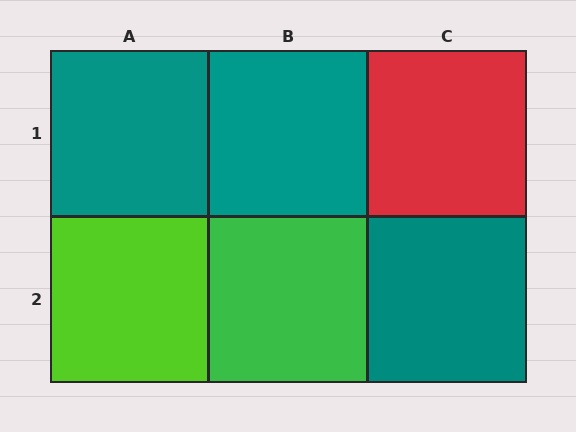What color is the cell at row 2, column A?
Lime.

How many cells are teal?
3 cells are teal.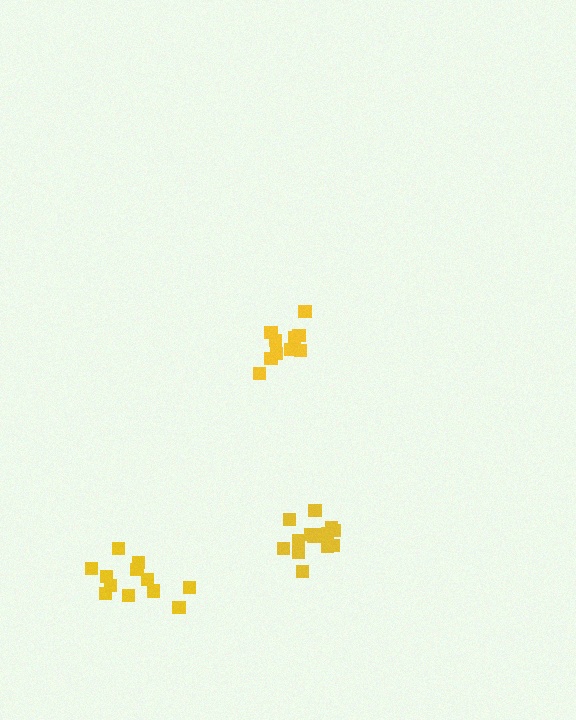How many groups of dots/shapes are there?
There are 3 groups.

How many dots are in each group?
Group 1: 15 dots, Group 2: 10 dots, Group 3: 12 dots (37 total).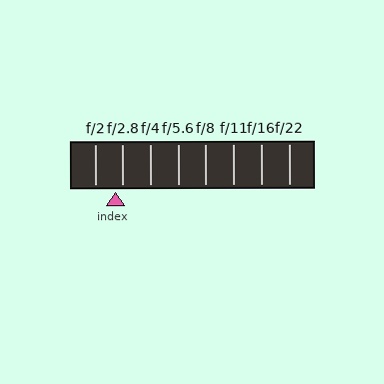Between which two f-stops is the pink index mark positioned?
The index mark is between f/2 and f/2.8.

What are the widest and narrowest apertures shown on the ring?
The widest aperture shown is f/2 and the narrowest is f/22.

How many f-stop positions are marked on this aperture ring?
There are 8 f-stop positions marked.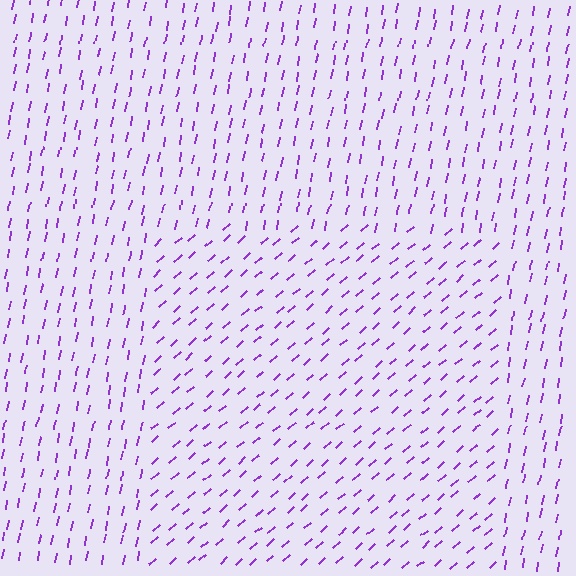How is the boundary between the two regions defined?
The boundary is defined purely by a change in line orientation (approximately 38 degrees difference). All lines are the same color and thickness.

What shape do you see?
I see a rectangle.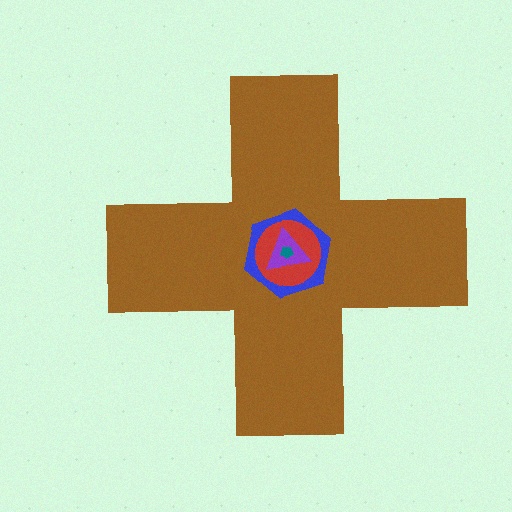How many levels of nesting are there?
5.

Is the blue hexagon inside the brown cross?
Yes.